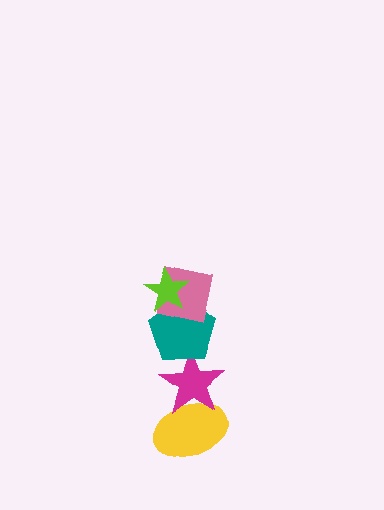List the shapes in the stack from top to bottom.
From top to bottom: the lime star, the pink square, the teal pentagon, the magenta star, the yellow ellipse.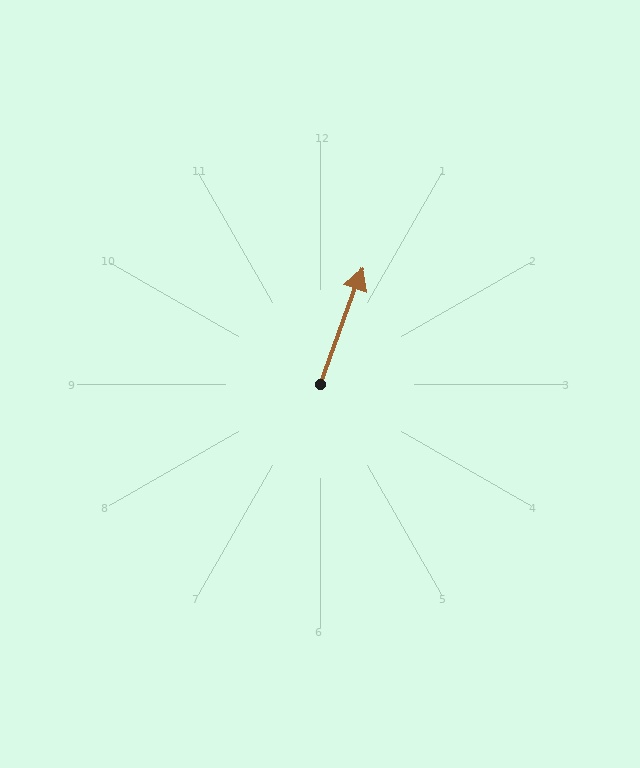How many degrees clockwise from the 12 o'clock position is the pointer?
Approximately 20 degrees.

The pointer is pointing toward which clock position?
Roughly 1 o'clock.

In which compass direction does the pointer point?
North.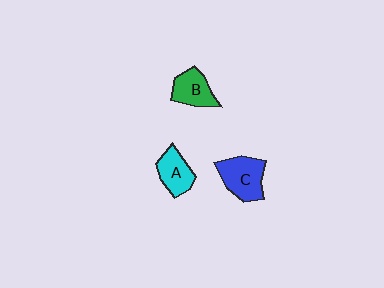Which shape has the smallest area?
Shape A (cyan).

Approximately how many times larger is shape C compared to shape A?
Approximately 1.3 times.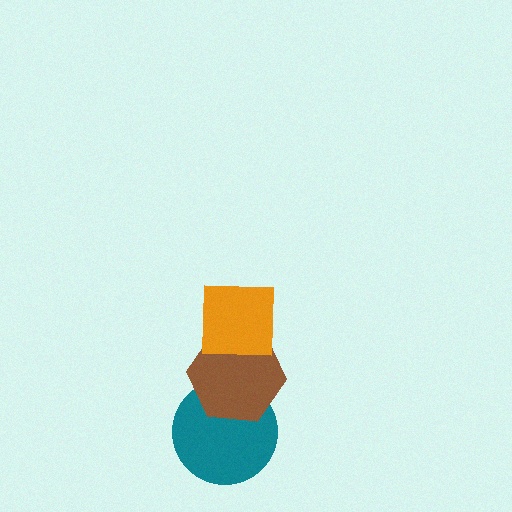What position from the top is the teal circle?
The teal circle is 3rd from the top.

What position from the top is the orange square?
The orange square is 1st from the top.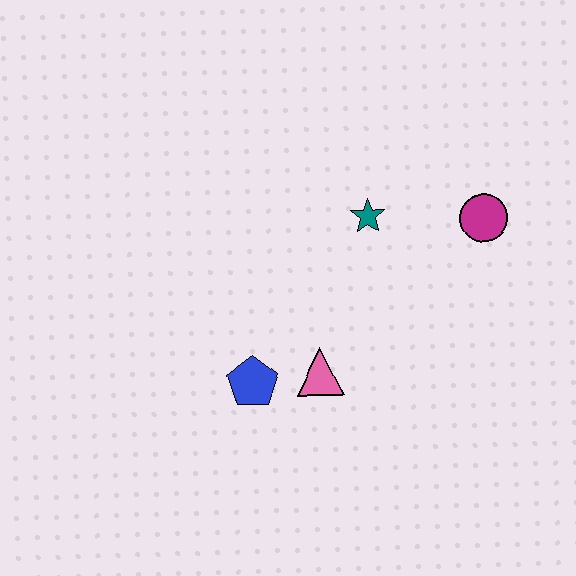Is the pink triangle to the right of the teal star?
No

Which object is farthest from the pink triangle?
The magenta circle is farthest from the pink triangle.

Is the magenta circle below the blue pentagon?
No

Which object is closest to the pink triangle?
The blue pentagon is closest to the pink triangle.